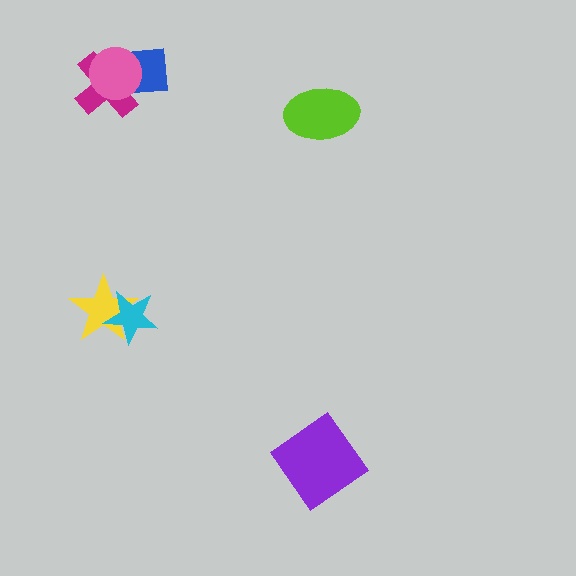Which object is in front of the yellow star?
The cyan star is in front of the yellow star.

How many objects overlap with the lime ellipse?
0 objects overlap with the lime ellipse.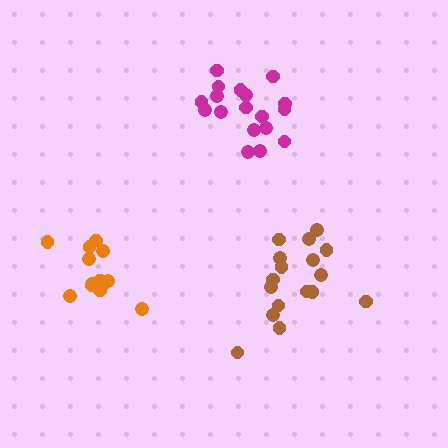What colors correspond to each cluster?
The clusters are colored: brown, magenta, orange.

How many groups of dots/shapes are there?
There are 3 groups.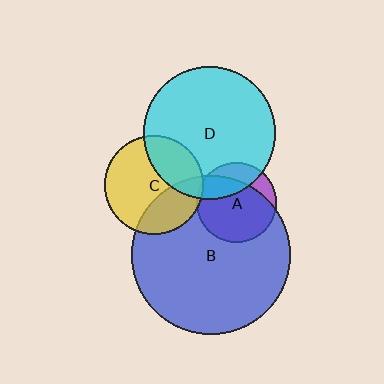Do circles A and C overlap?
Yes.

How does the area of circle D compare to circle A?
Approximately 2.7 times.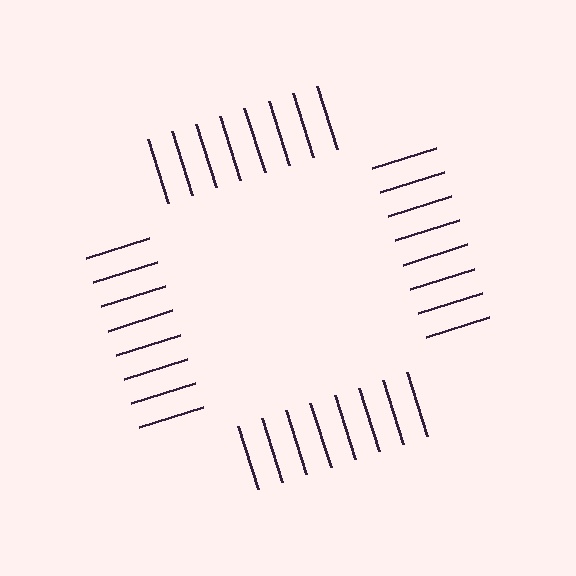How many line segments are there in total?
32 — 8 along each of the 4 edges.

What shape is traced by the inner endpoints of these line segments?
An illusory square — the line segments terminate on its edges but no continuous stroke is drawn.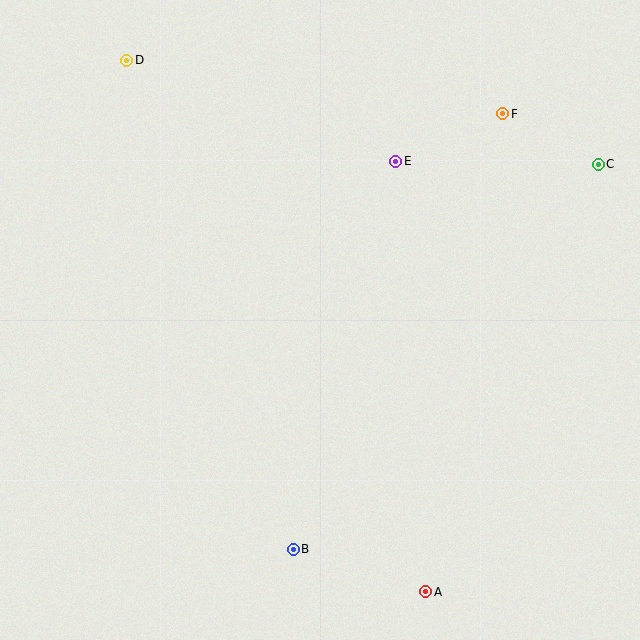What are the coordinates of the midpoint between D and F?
The midpoint between D and F is at (315, 87).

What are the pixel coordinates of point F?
Point F is at (503, 114).